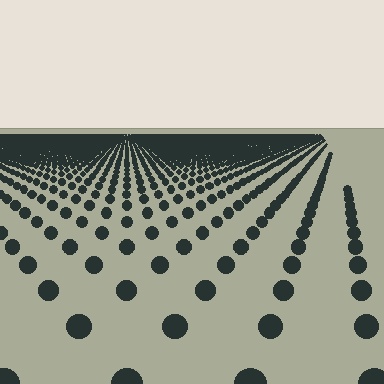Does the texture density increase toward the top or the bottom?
Density increases toward the top.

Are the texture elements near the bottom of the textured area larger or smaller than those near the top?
Larger. Near the bottom, elements are closer to the viewer and appear at a bigger on-screen size.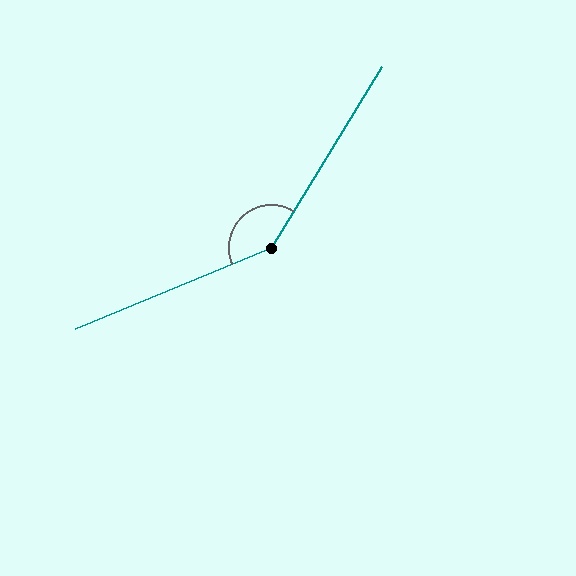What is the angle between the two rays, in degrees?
Approximately 144 degrees.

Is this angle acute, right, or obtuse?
It is obtuse.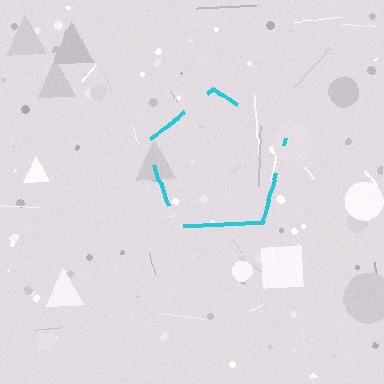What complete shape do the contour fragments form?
The contour fragments form a pentagon.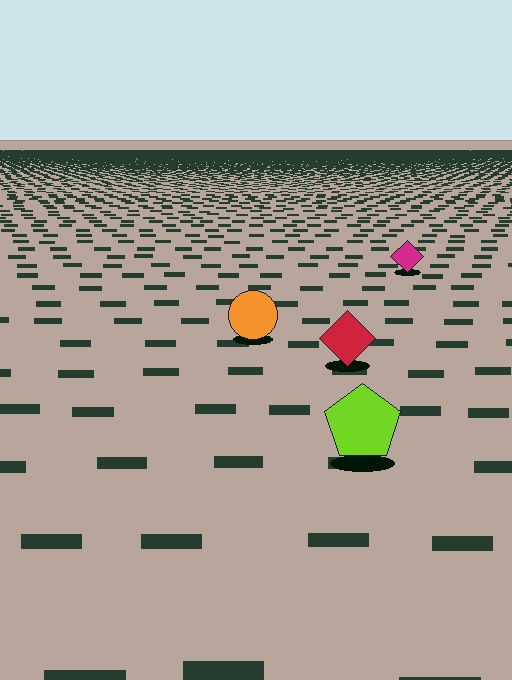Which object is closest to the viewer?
The lime pentagon is closest. The texture marks near it are larger and more spread out.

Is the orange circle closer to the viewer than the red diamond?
No. The red diamond is closer — you can tell from the texture gradient: the ground texture is coarser near it.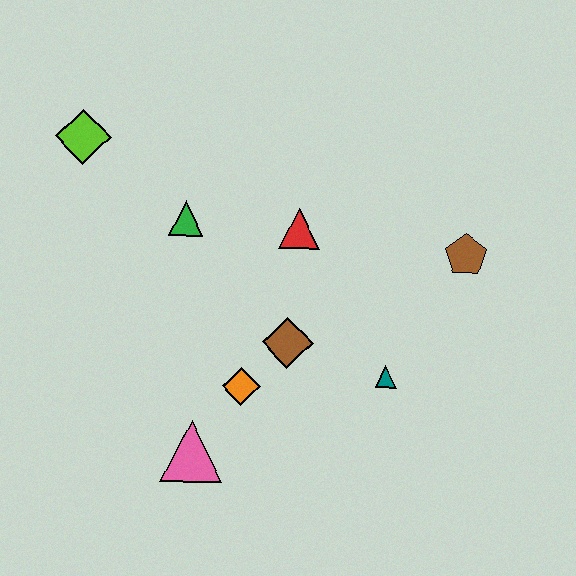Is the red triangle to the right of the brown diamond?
Yes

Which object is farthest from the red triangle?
The pink triangle is farthest from the red triangle.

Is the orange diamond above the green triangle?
No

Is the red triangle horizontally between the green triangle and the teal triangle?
Yes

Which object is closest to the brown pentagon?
The teal triangle is closest to the brown pentagon.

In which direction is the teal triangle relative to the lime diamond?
The teal triangle is to the right of the lime diamond.